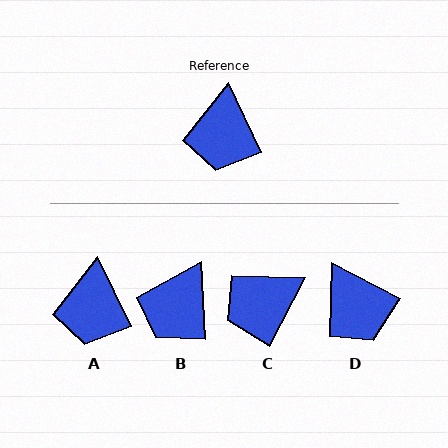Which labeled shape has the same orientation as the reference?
A.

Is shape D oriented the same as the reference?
No, it is off by about 37 degrees.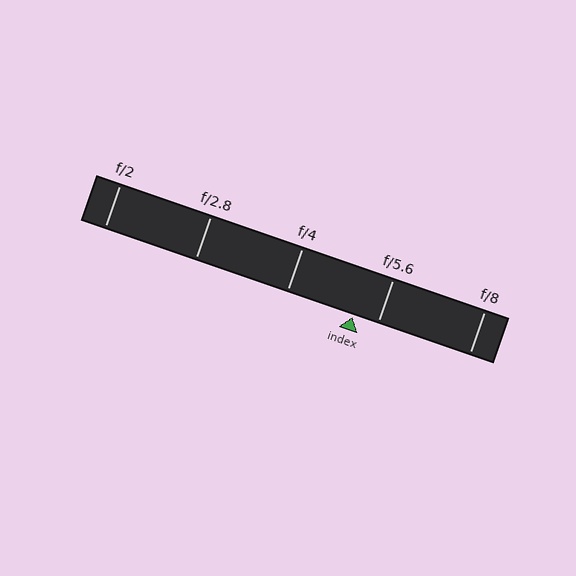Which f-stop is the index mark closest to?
The index mark is closest to f/5.6.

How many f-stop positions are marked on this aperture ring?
There are 5 f-stop positions marked.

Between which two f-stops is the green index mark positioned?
The index mark is between f/4 and f/5.6.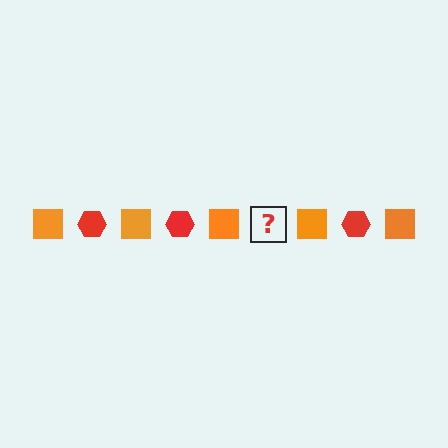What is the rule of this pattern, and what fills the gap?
The rule is that the pattern alternates between orange square and red hexagon. The gap should be filled with a red hexagon.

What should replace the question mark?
The question mark should be replaced with a red hexagon.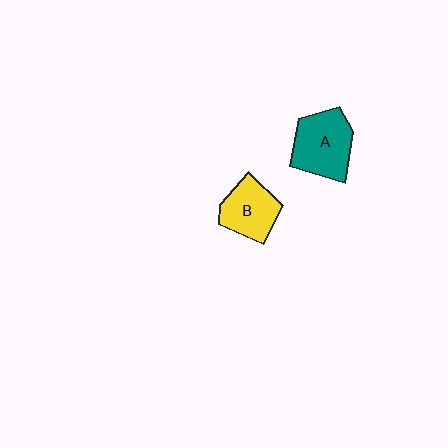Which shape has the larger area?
Shape A (teal).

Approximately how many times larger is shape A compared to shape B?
Approximately 1.2 times.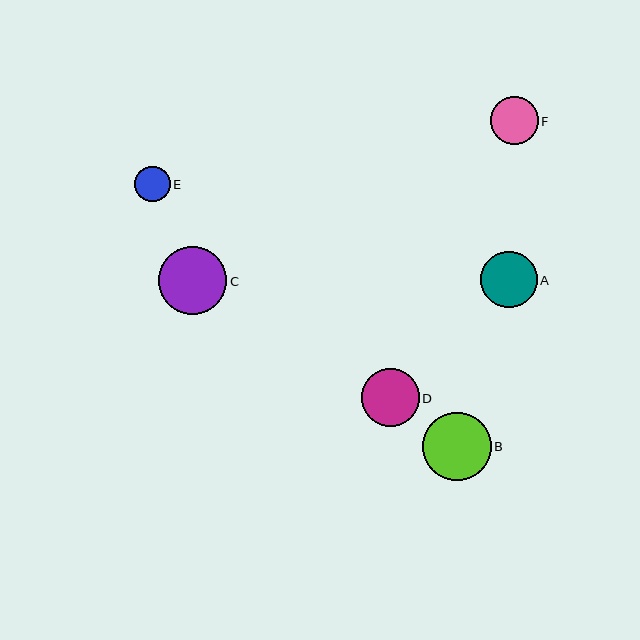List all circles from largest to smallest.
From largest to smallest: B, C, D, A, F, E.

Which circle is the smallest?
Circle E is the smallest with a size of approximately 35 pixels.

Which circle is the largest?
Circle B is the largest with a size of approximately 68 pixels.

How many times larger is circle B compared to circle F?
Circle B is approximately 1.4 times the size of circle F.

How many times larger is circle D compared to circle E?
Circle D is approximately 1.6 times the size of circle E.